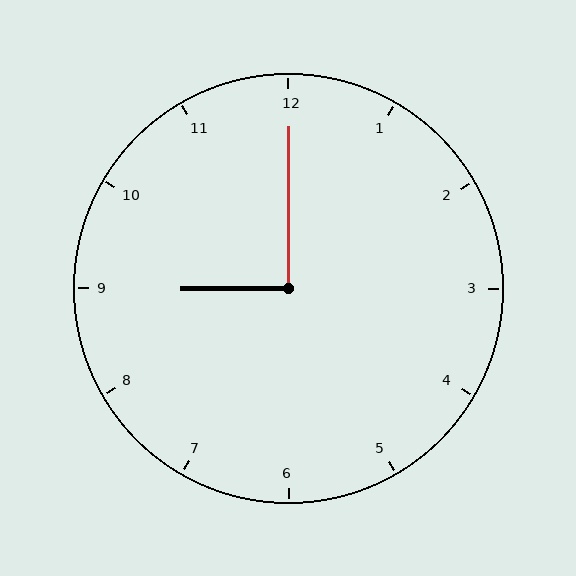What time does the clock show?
9:00.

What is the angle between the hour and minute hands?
Approximately 90 degrees.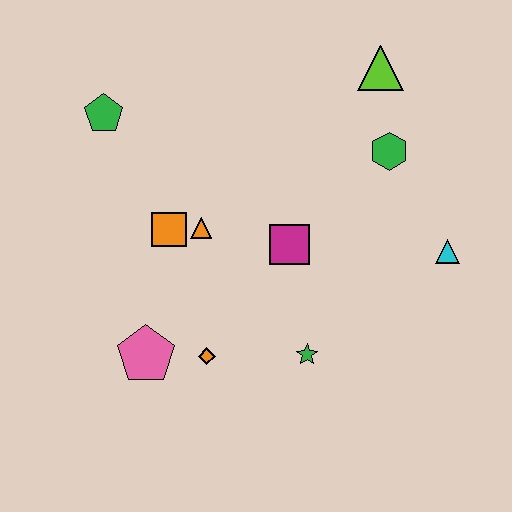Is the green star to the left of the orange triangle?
No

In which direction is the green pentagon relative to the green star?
The green pentagon is above the green star.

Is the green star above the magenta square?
No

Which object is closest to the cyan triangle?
The green hexagon is closest to the cyan triangle.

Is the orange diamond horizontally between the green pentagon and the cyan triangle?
Yes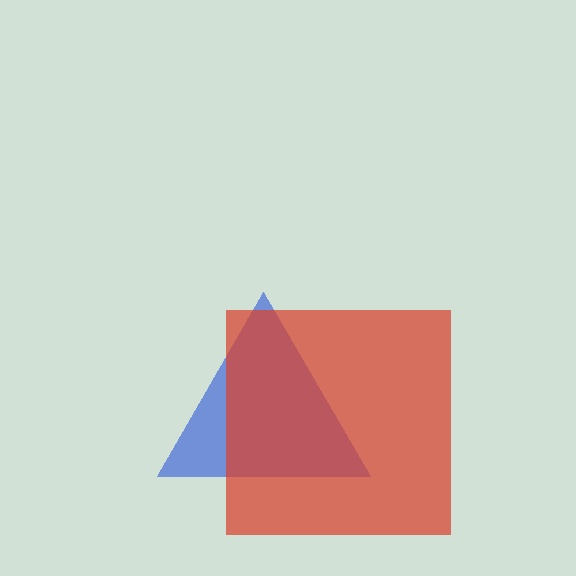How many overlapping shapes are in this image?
There are 2 overlapping shapes in the image.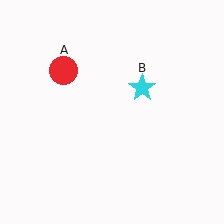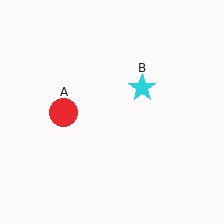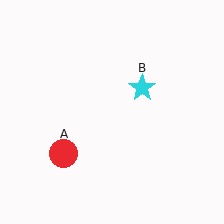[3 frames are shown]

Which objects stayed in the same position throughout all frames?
Cyan star (object B) remained stationary.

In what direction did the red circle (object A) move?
The red circle (object A) moved down.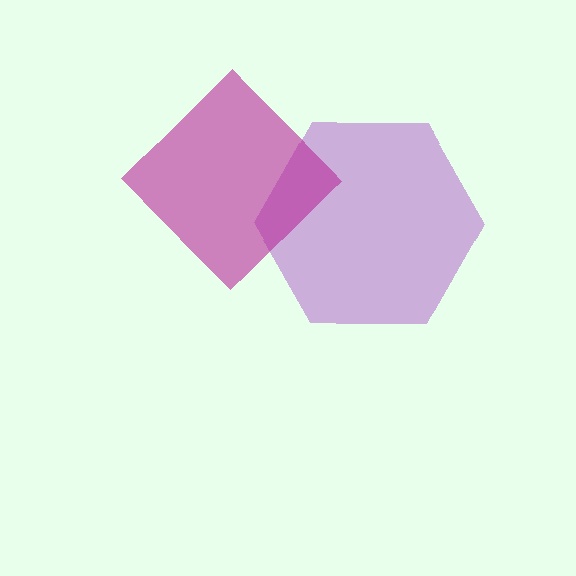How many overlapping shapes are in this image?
There are 2 overlapping shapes in the image.